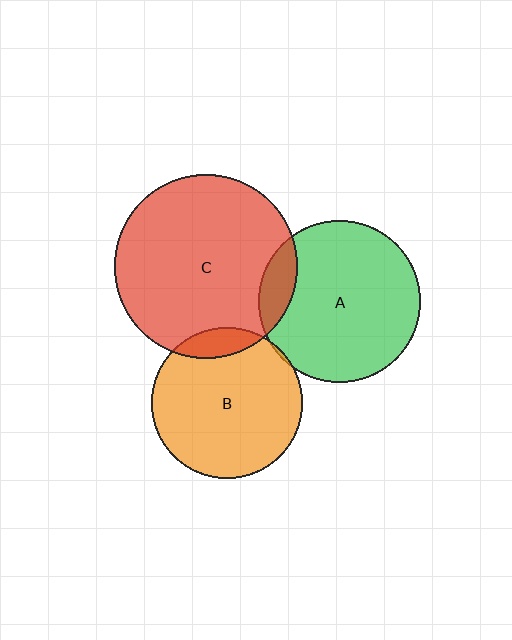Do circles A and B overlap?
Yes.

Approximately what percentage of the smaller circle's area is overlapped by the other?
Approximately 5%.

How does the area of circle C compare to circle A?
Approximately 1.3 times.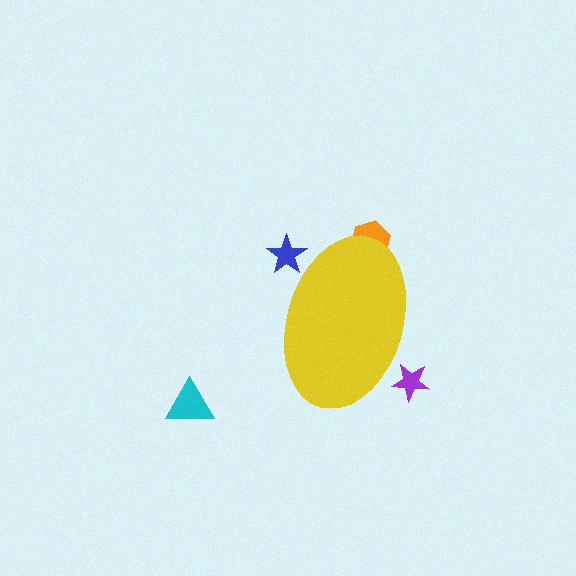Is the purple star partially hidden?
Yes, the purple star is partially hidden behind the yellow ellipse.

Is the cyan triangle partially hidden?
No, the cyan triangle is fully visible.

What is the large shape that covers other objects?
A yellow ellipse.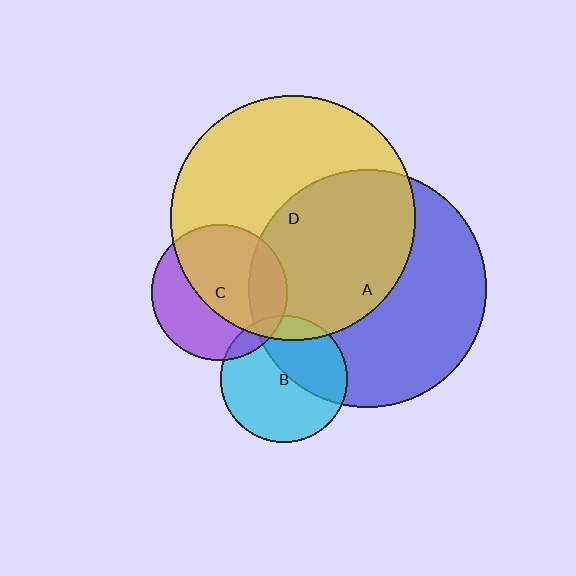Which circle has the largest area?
Circle D (yellow).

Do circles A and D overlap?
Yes.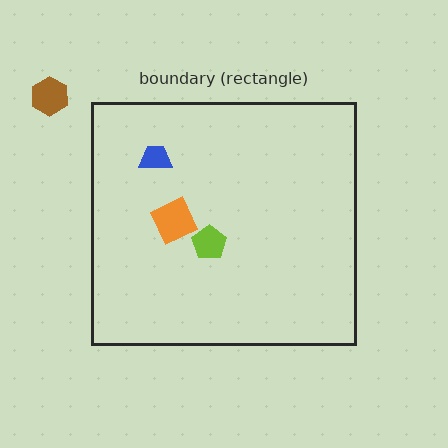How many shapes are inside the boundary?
3 inside, 1 outside.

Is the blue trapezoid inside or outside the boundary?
Inside.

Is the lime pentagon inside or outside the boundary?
Inside.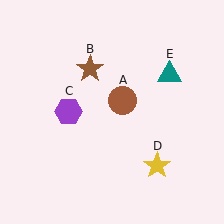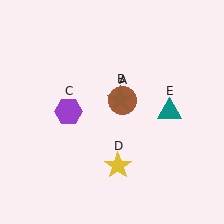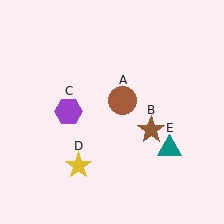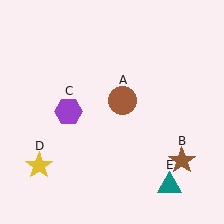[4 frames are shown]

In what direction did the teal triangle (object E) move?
The teal triangle (object E) moved down.